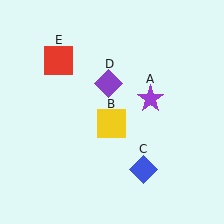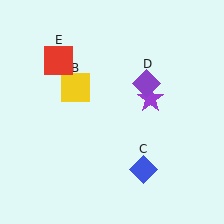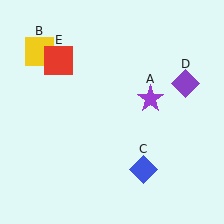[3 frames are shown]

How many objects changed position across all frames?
2 objects changed position: yellow square (object B), purple diamond (object D).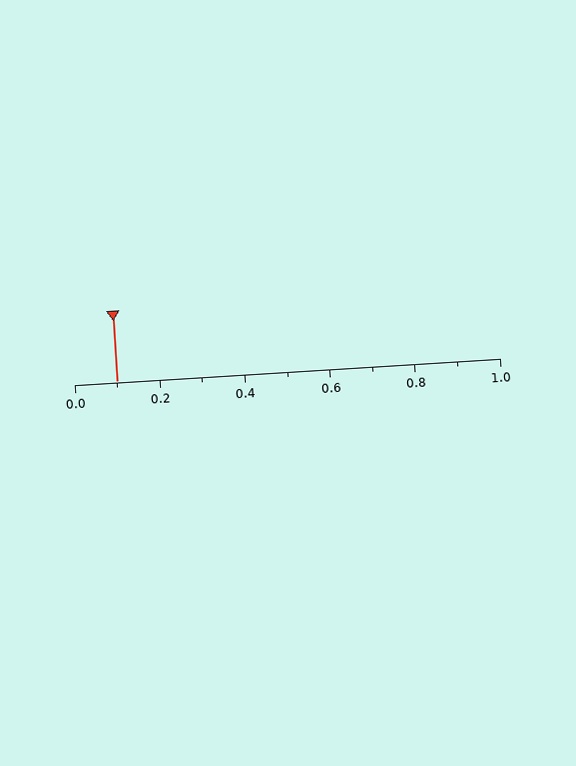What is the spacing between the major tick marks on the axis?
The major ticks are spaced 0.2 apart.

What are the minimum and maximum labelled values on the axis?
The axis runs from 0.0 to 1.0.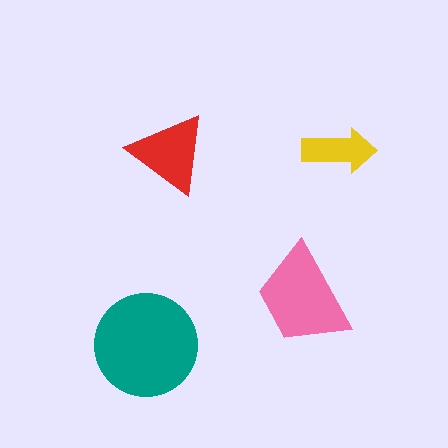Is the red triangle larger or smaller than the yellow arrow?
Larger.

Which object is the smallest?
The yellow arrow.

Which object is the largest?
The teal circle.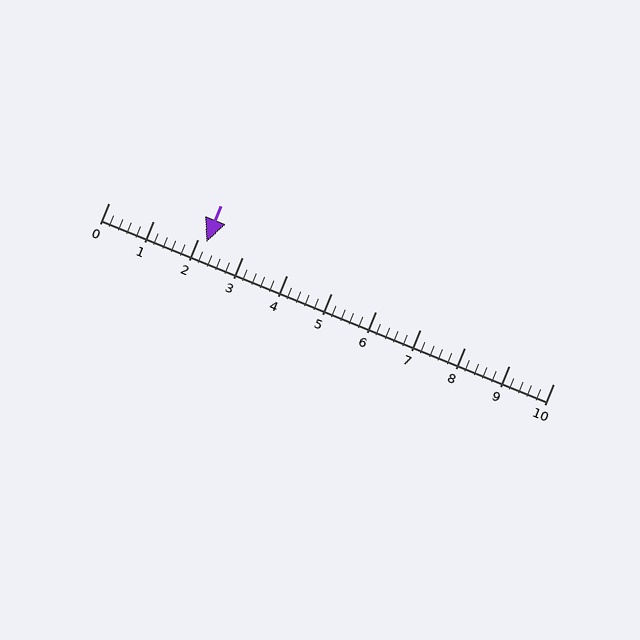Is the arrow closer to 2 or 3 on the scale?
The arrow is closer to 2.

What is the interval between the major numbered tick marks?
The major tick marks are spaced 1 units apart.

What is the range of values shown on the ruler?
The ruler shows values from 0 to 10.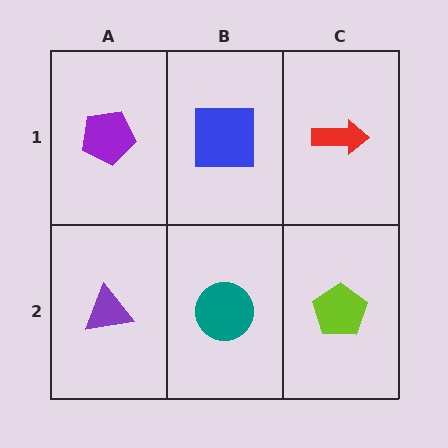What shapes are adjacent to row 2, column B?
A blue square (row 1, column B), a purple triangle (row 2, column A), a lime pentagon (row 2, column C).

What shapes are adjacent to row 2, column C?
A red arrow (row 1, column C), a teal circle (row 2, column B).